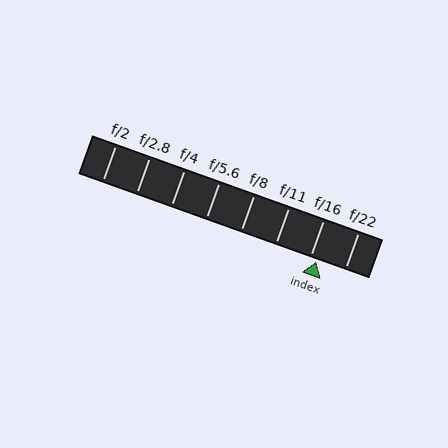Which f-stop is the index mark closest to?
The index mark is closest to f/16.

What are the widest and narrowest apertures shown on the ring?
The widest aperture shown is f/2 and the narrowest is f/22.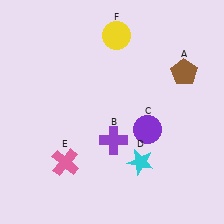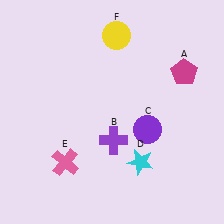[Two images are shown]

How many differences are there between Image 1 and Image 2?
There is 1 difference between the two images.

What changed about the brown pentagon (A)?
In Image 1, A is brown. In Image 2, it changed to magenta.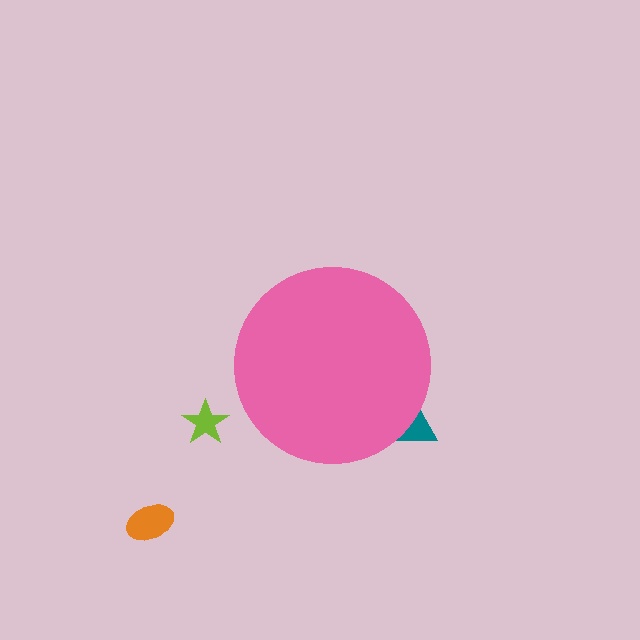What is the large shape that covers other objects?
A pink circle.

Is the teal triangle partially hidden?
Yes, the teal triangle is partially hidden behind the pink circle.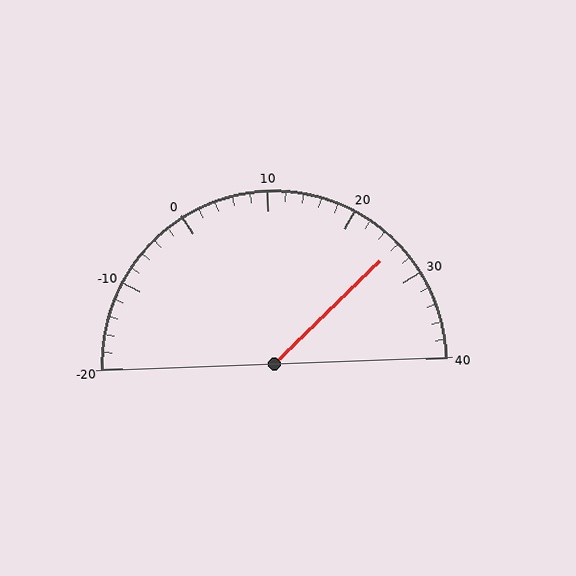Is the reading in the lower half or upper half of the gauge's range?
The reading is in the upper half of the range (-20 to 40).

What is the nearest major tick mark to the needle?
The nearest major tick mark is 30.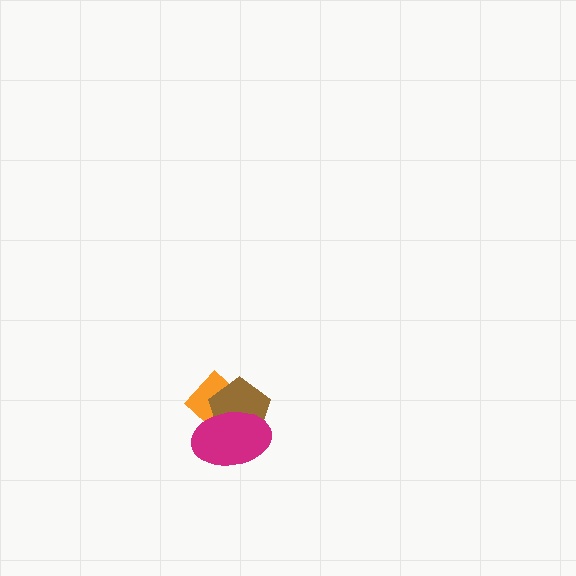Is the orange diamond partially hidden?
Yes, it is partially covered by another shape.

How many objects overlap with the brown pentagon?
2 objects overlap with the brown pentagon.